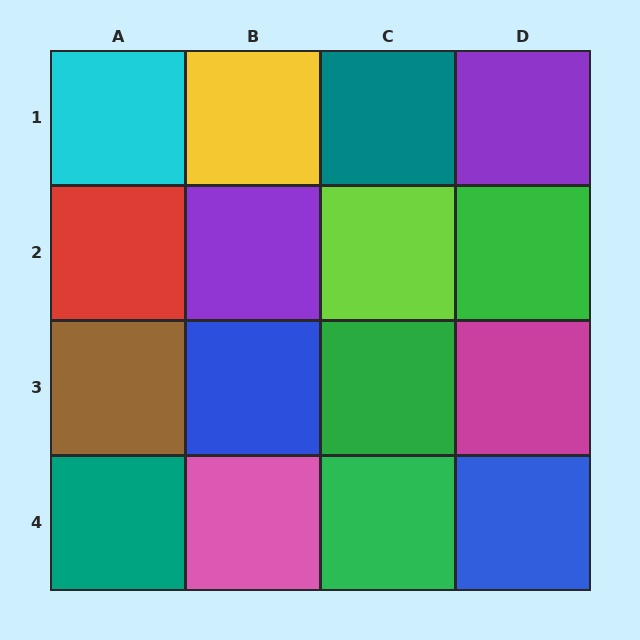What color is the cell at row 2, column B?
Purple.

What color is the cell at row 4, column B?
Pink.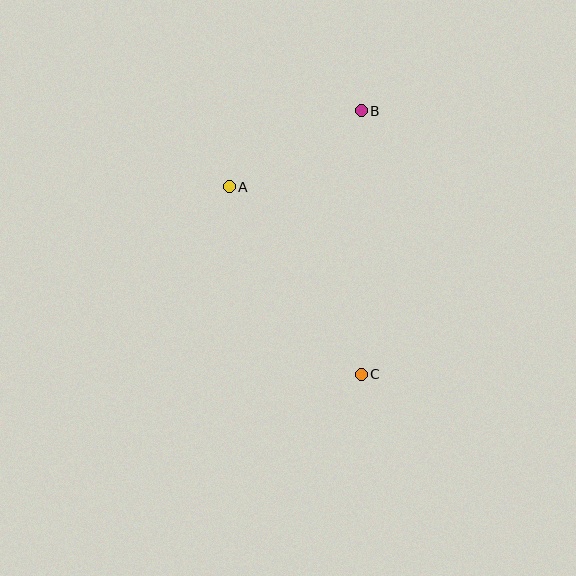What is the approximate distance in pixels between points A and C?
The distance between A and C is approximately 229 pixels.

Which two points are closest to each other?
Points A and B are closest to each other.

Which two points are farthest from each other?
Points B and C are farthest from each other.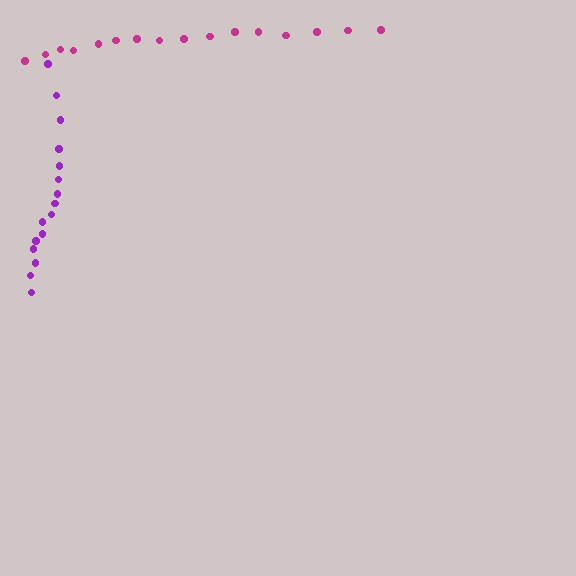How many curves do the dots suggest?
There are 2 distinct paths.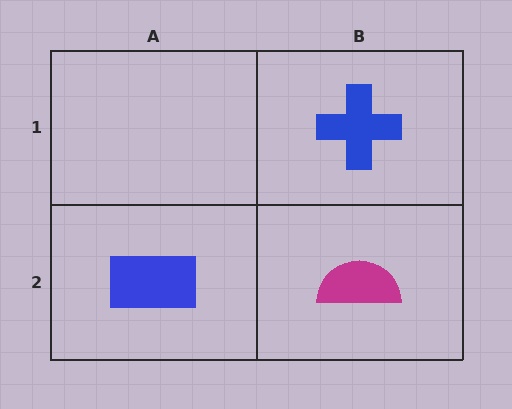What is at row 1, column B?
A blue cross.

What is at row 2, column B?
A magenta semicircle.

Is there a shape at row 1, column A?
No, that cell is empty.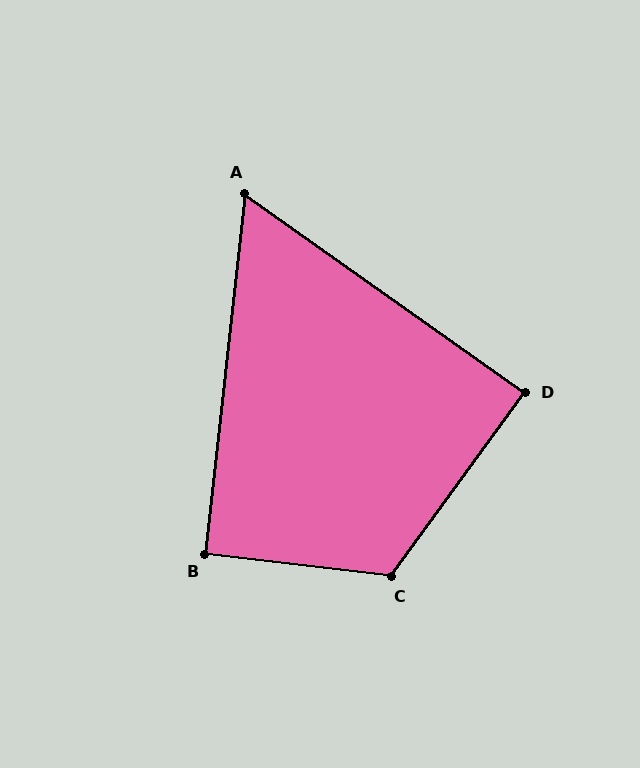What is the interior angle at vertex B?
Approximately 91 degrees (approximately right).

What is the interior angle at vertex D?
Approximately 89 degrees (approximately right).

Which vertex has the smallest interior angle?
A, at approximately 61 degrees.